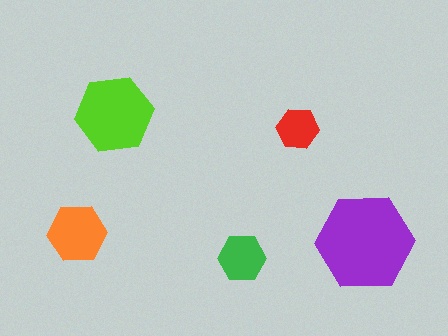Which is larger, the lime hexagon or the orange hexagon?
The lime one.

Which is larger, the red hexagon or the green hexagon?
The green one.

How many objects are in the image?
There are 5 objects in the image.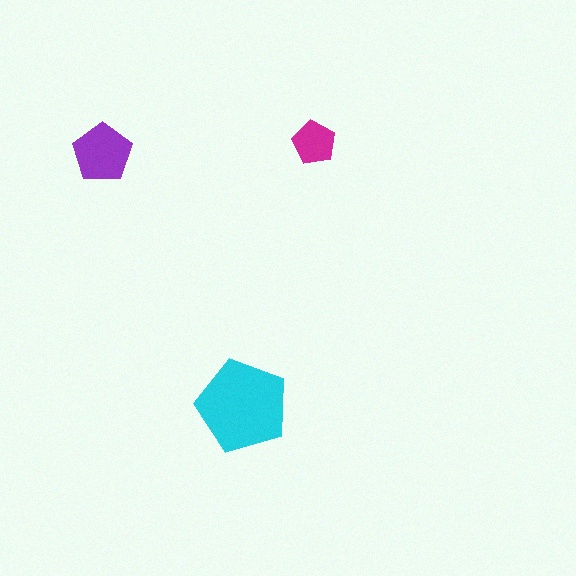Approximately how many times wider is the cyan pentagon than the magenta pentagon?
About 2 times wider.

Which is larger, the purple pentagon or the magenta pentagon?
The purple one.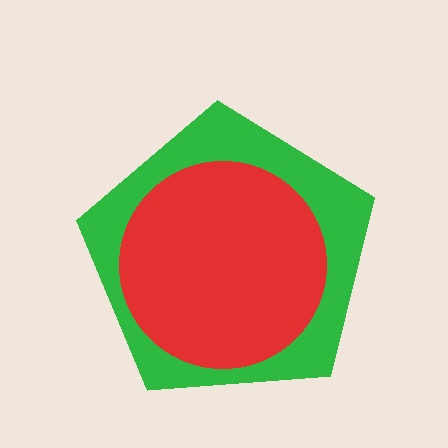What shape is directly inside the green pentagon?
The red circle.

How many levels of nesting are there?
2.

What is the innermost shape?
The red circle.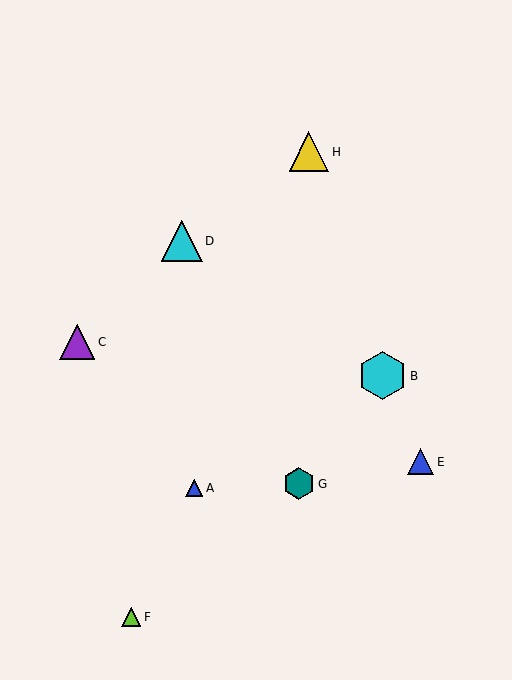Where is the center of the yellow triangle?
The center of the yellow triangle is at (309, 152).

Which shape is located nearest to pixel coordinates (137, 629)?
The lime triangle (labeled F) at (131, 617) is nearest to that location.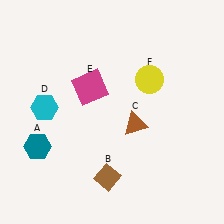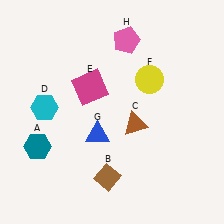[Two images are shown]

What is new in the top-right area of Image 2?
A pink pentagon (H) was added in the top-right area of Image 2.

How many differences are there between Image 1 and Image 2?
There are 2 differences between the two images.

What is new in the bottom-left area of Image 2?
A blue triangle (G) was added in the bottom-left area of Image 2.